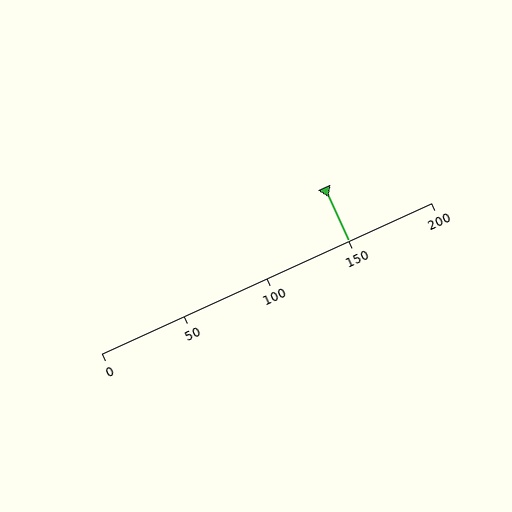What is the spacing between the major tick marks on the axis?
The major ticks are spaced 50 apart.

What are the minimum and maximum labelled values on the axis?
The axis runs from 0 to 200.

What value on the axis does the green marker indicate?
The marker indicates approximately 150.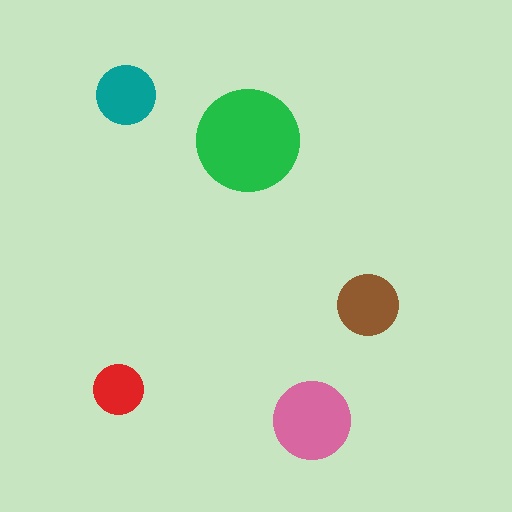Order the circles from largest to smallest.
the green one, the pink one, the brown one, the teal one, the red one.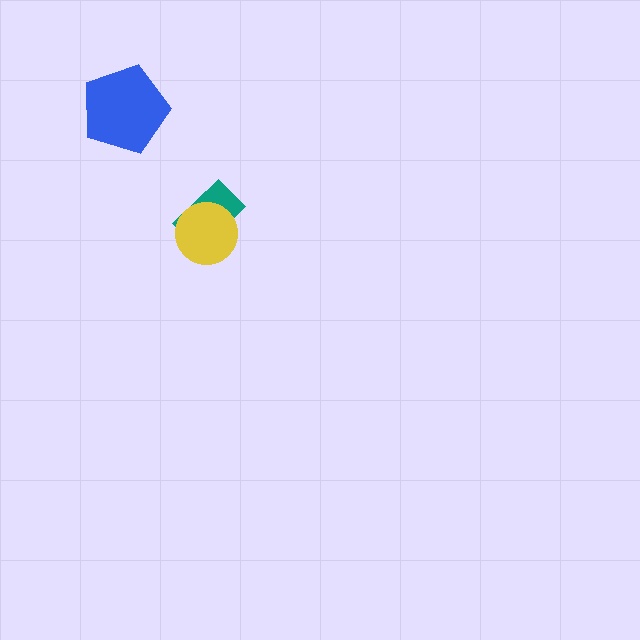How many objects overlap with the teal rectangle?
1 object overlaps with the teal rectangle.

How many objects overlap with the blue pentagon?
0 objects overlap with the blue pentagon.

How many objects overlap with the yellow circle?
1 object overlaps with the yellow circle.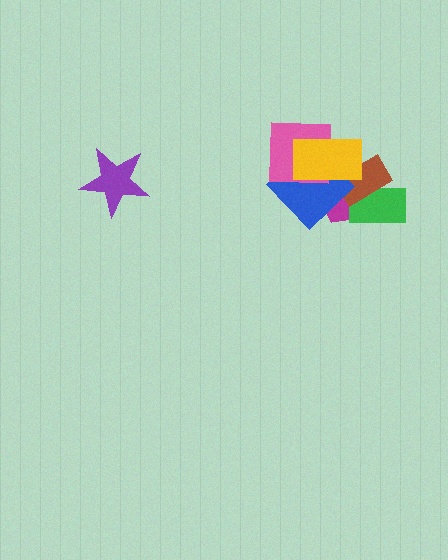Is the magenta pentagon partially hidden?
Yes, it is partially covered by another shape.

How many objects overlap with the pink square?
3 objects overlap with the pink square.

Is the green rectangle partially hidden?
Yes, it is partially covered by another shape.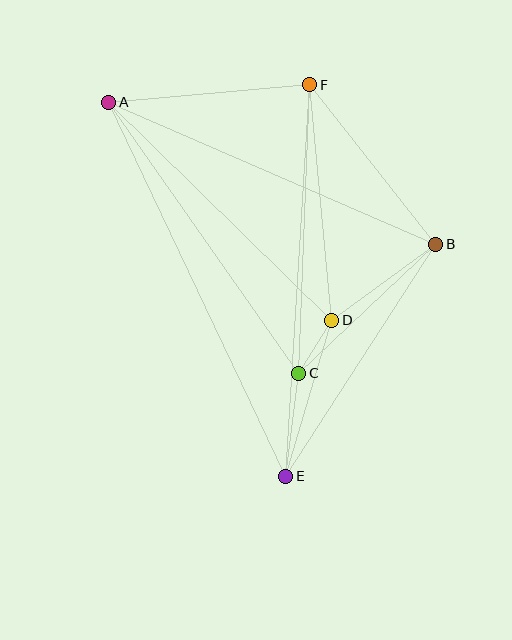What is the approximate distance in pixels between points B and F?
The distance between B and F is approximately 204 pixels.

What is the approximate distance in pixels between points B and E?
The distance between B and E is approximately 276 pixels.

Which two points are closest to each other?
Points C and D are closest to each other.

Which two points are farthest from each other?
Points A and E are farthest from each other.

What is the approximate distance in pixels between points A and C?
The distance between A and C is approximately 331 pixels.